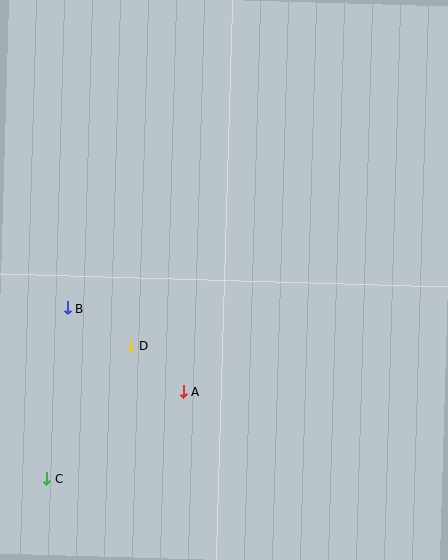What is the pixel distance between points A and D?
The distance between A and D is 70 pixels.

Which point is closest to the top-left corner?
Point B is closest to the top-left corner.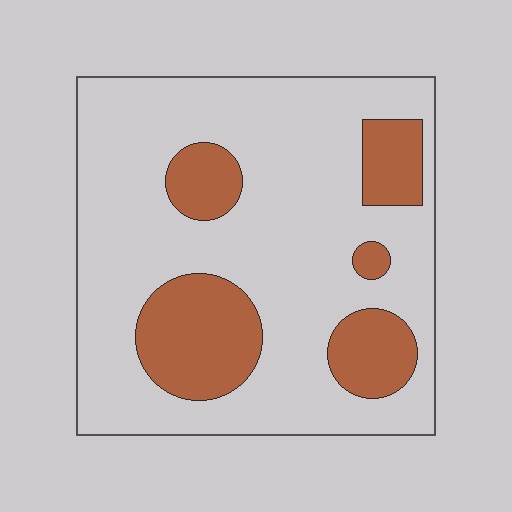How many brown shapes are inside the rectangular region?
5.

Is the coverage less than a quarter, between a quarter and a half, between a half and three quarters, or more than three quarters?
Less than a quarter.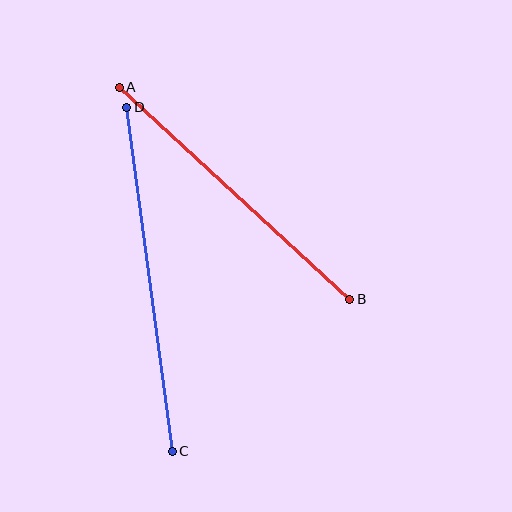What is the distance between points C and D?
The distance is approximately 347 pixels.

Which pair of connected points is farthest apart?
Points C and D are farthest apart.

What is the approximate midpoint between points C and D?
The midpoint is at approximately (150, 279) pixels.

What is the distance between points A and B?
The distance is approximately 313 pixels.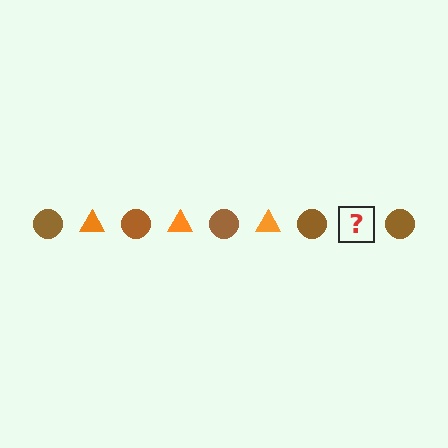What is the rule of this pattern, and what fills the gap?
The rule is that the pattern alternates between brown circle and orange triangle. The gap should be filled with an orange triangle.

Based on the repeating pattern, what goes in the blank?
The blank should be an orange triangle.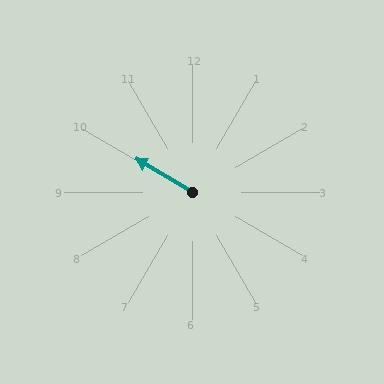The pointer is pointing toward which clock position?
Roughly 10 o'clock.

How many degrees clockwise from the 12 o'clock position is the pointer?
Approximately 301 degrees.